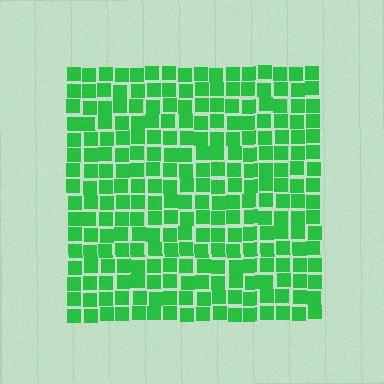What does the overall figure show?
The overall figure shows a square.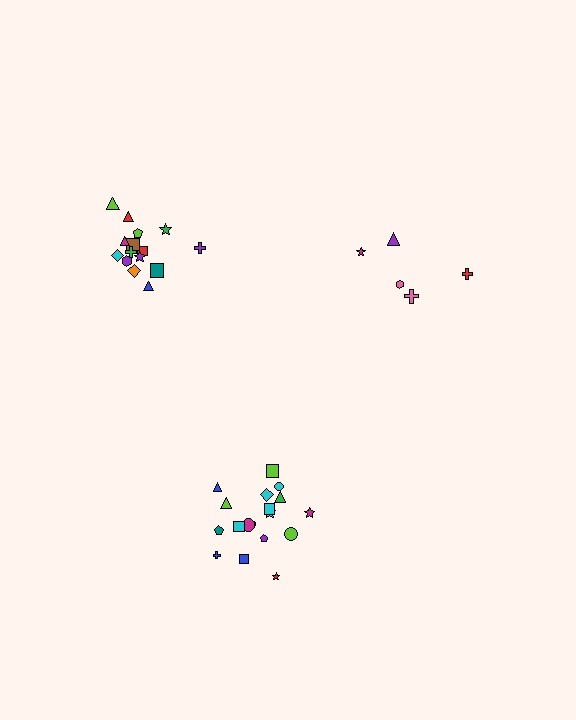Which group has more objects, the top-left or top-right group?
The top-left group.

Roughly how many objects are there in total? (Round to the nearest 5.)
Roughly 40 objects in total.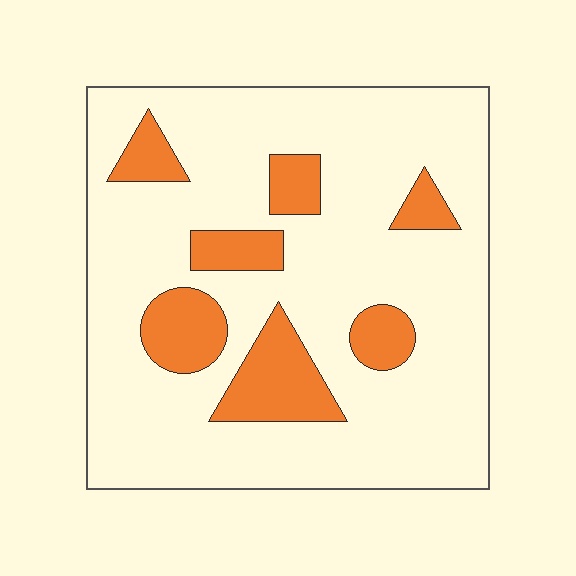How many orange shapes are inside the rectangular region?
7.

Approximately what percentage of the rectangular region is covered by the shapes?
Approximately 20%.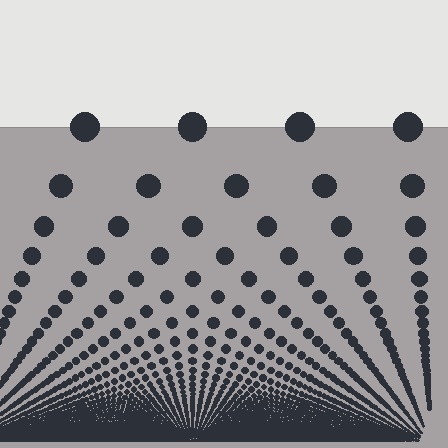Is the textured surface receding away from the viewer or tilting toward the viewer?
The surface appears to tilt toward the viewer. Texture elements get larger and sparser toward the top.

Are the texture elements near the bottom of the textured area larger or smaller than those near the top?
Smaller. The gradient is inverted — elements near the bottom are smaller and denser.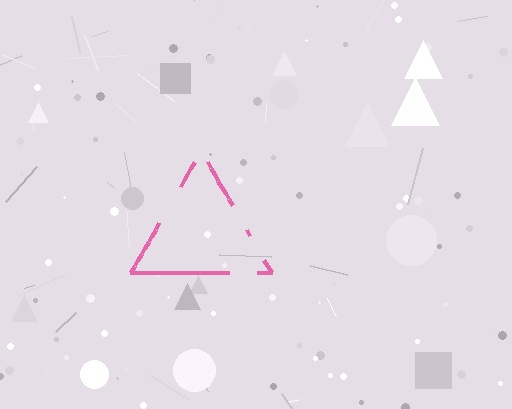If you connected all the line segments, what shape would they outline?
They would outline a triangle.